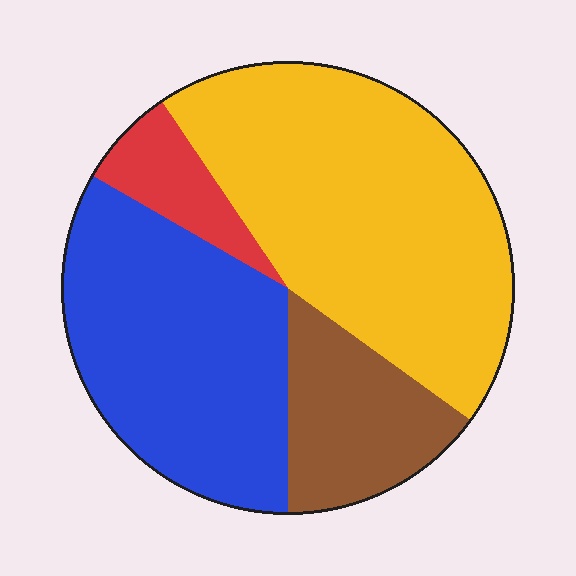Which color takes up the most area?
Yellow, at roughly 45%.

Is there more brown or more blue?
Blue.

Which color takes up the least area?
Red, at roughly 5%.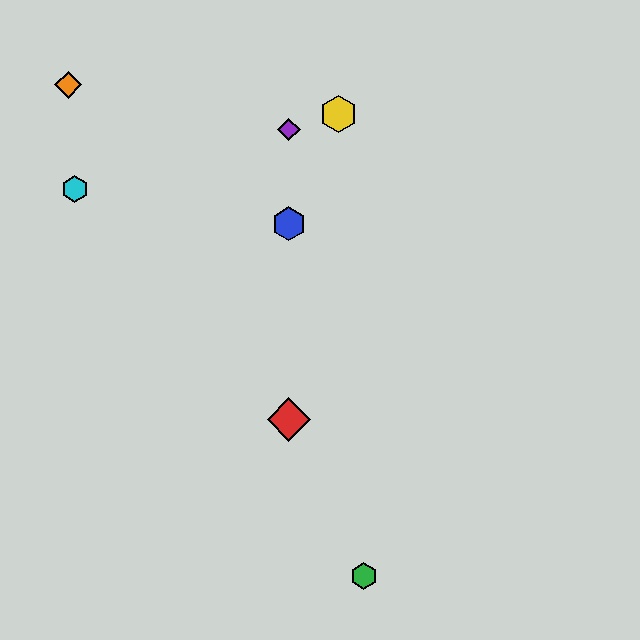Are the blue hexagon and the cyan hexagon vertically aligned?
No, the blue hexagon is at x≈289 and the cyan hexagon is at x≈75.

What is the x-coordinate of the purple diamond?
The purple diamond is at x≈289.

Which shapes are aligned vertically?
The red diamond, the blue hexagon, the purple diamond are aligned vertically.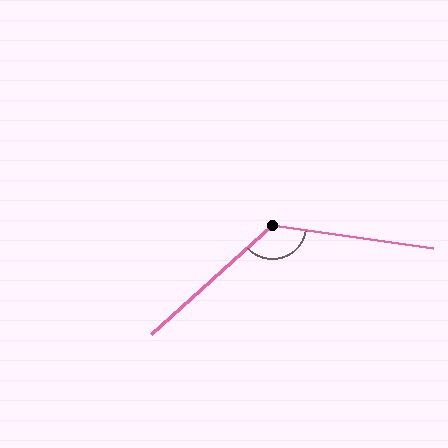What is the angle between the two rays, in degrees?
Approximately 130 degrees.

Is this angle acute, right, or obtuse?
It is obtuse.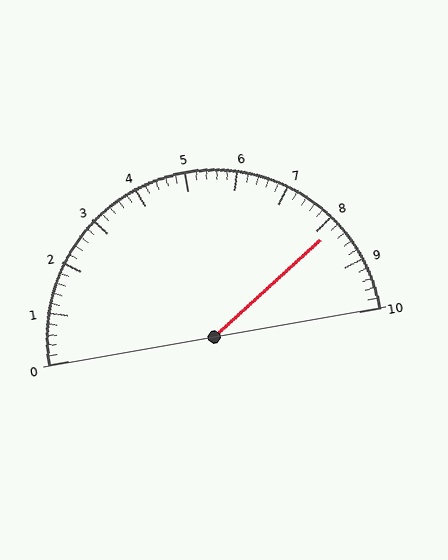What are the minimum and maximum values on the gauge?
The gauge ranges from 0 to 10.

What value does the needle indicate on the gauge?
The needle indicates approximately 8.2.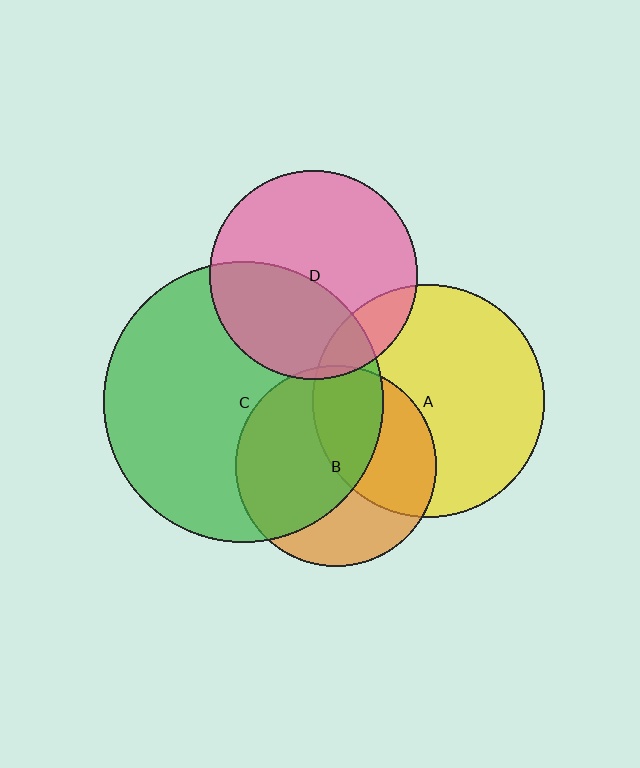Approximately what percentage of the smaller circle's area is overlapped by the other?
Approximately 40%.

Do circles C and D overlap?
Yes.